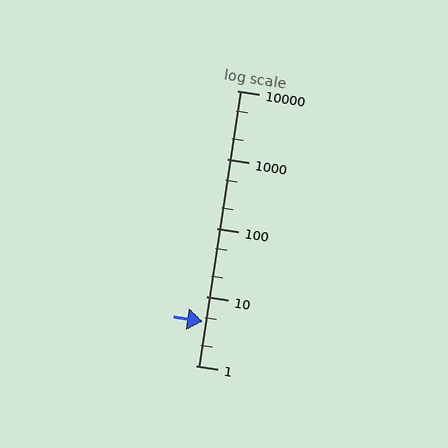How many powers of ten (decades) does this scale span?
The scale spans 4 decades, from 1 to 10000.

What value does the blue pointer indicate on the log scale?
The pointer indicates approximately 4.4.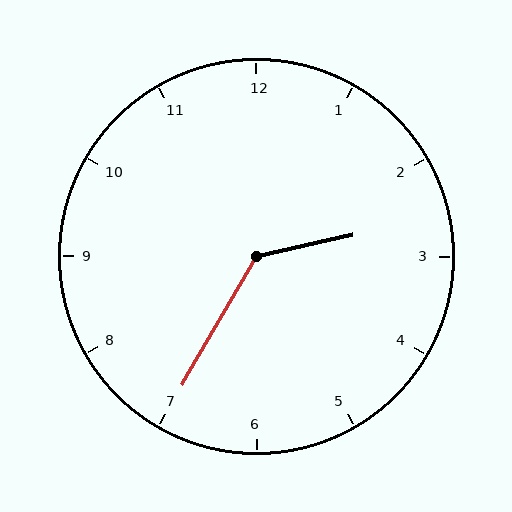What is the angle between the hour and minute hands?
Approximately 132 degrees.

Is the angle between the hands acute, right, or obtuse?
It is obtuse.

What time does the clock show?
2:35.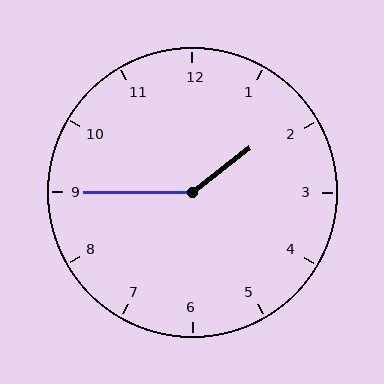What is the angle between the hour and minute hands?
Approximately 142 degrees.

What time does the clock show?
1:45.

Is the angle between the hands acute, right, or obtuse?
It is obtuse.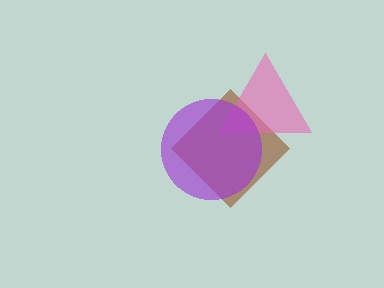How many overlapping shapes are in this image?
There are 3 overlapping shapes in the image.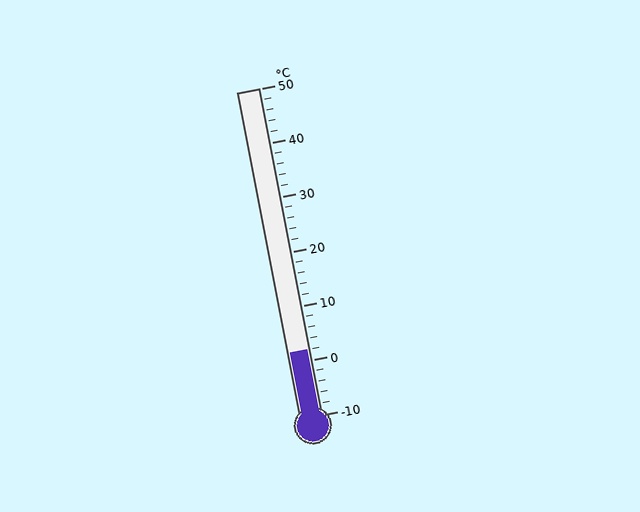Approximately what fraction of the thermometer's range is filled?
The thermometer is filled to approximately 20% of its range.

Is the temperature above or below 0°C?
The temperature is above 0°C.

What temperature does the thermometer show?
The thermometer shows approximately 2°C.